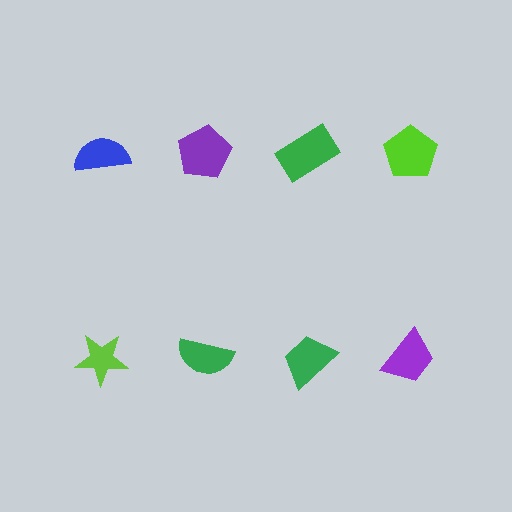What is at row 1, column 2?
A purple pentagon.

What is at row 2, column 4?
A purple trapezoid.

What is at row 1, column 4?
A lime pentagon.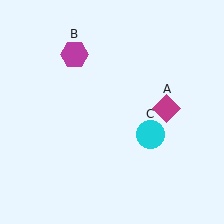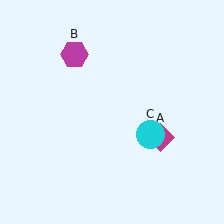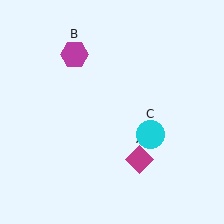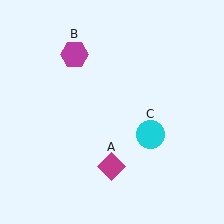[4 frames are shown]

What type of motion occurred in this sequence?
The magenta diamond (object A) rotated clockwise around the center of the scene.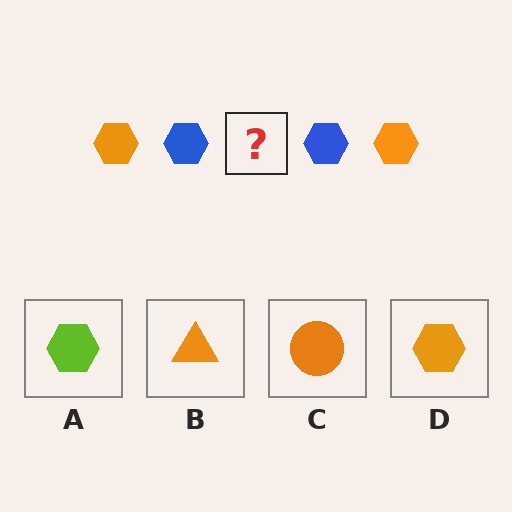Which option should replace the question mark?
Option D.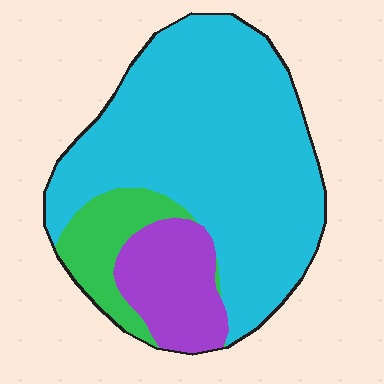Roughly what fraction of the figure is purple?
Purple covers about 15% of the figure.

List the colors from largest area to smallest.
From largest to smallest: cyan, purple, green.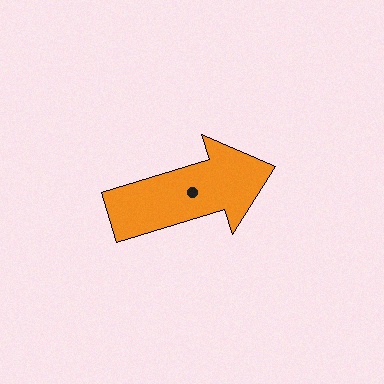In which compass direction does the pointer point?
East.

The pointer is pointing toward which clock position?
Roughly 2 o'clock.